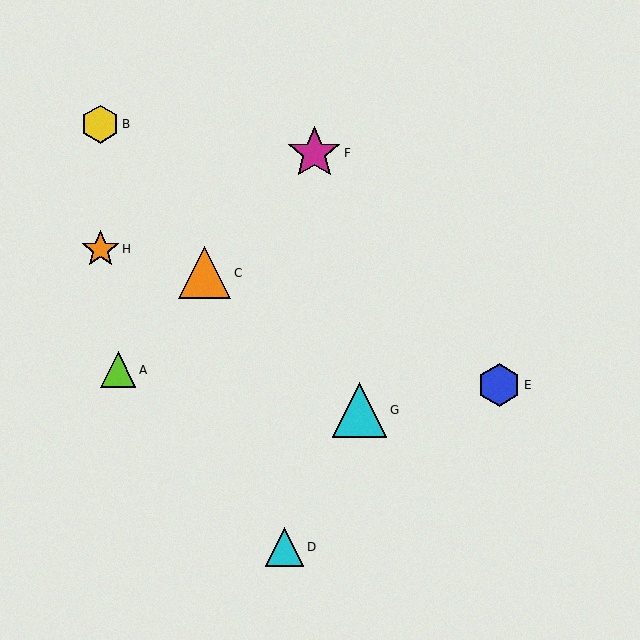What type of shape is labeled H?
Shape H is an orange star.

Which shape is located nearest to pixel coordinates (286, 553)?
The cyan triangle (labeled D) at (285, 547) is nearest to that location.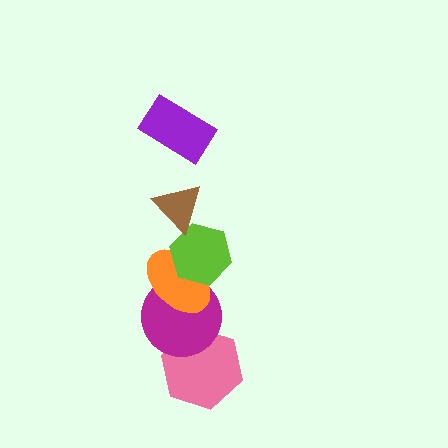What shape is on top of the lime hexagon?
The brown triangle is on top of the lime hexagon.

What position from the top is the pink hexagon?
The pink hexagon is 6th from the top.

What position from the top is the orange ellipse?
The orange ellipse is 4th from the top.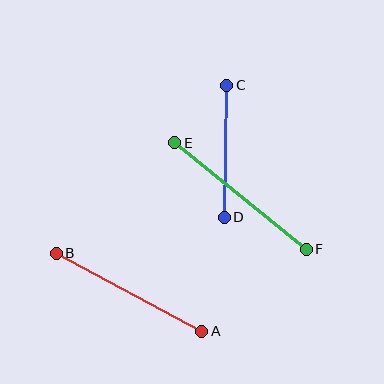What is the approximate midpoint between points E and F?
The midpoint is at approximately (240, 196) pixels.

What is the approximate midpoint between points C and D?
The midpoint is at approximately (225, 151) pixels.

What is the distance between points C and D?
The distance is approximately 132 pixels.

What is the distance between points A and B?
The distance is approximately 165 pixels.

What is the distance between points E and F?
The distance is approximately 169 pixels.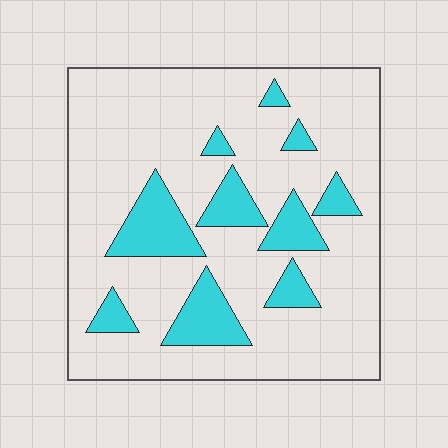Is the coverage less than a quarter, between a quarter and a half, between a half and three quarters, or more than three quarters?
Less than a quarter.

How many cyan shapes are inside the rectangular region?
10.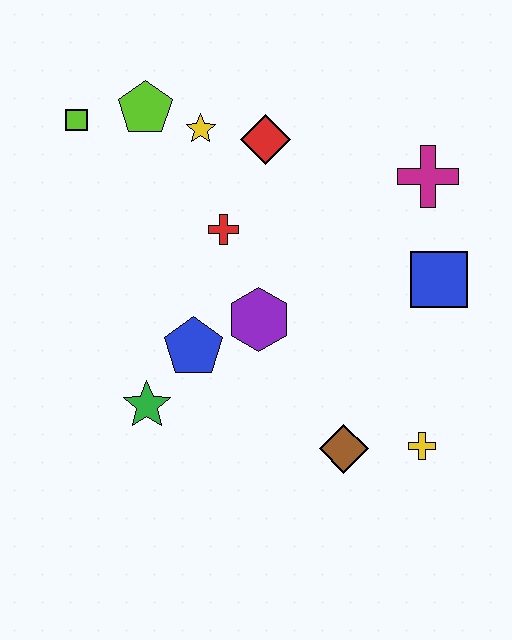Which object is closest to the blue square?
The magenta cross is closest to the blue square.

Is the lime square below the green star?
No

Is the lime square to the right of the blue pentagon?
No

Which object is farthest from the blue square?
The lime square is farthest from the blue square.